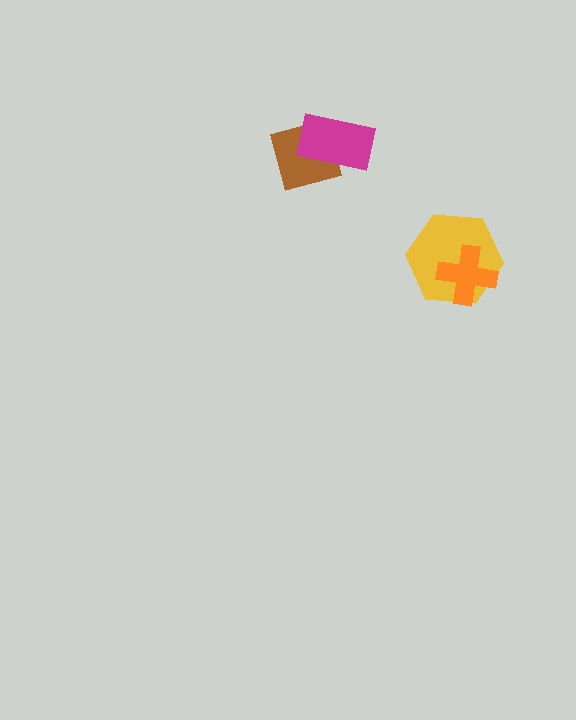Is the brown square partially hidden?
Yes, it is partially covered by another shape.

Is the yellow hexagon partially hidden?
Yes, it is partially covered by another shape.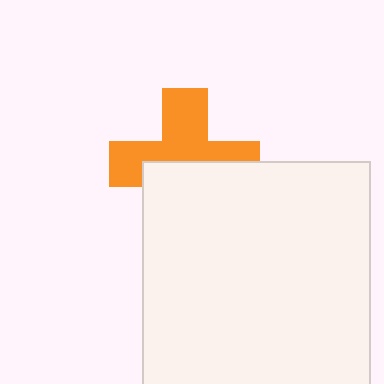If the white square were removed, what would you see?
You would see the complete orange cross.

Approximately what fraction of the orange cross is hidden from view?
Roughly 46% of the orange cross is hidden behind the white square.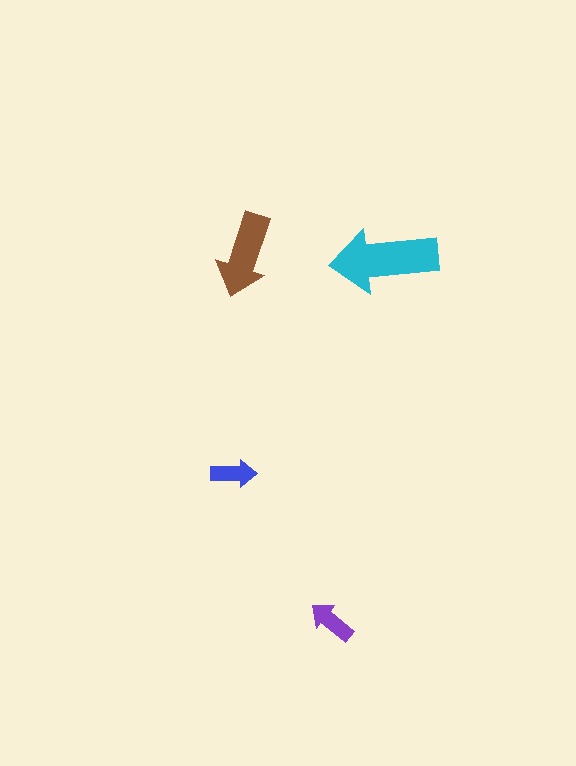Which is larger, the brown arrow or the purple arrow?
The brown one.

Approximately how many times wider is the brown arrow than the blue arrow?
About 2 times wider.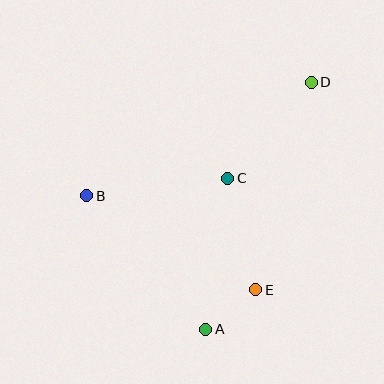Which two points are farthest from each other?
Points A and D are farthest from each other.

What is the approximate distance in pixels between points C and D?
The distance between C and D is approximately 128 pixels.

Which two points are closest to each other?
Points A and E are closest to each other.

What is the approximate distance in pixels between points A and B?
The distance between A and B is approximately 179 pixels.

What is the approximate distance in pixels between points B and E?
The distance between B and E is approximately 193 pixels.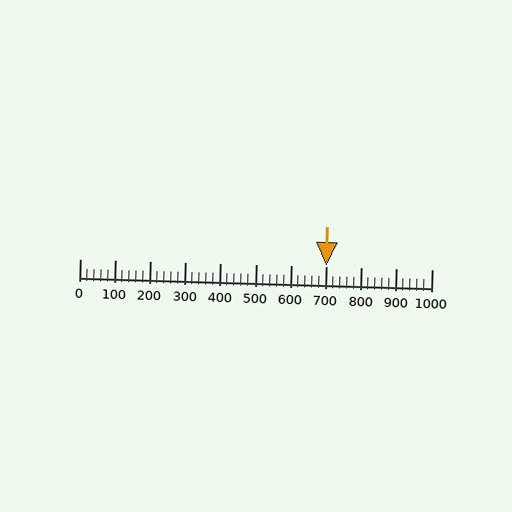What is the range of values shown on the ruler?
The ruler shows values from 0 to 1000.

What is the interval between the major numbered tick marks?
The major tick marks are spaced 100 units apart.